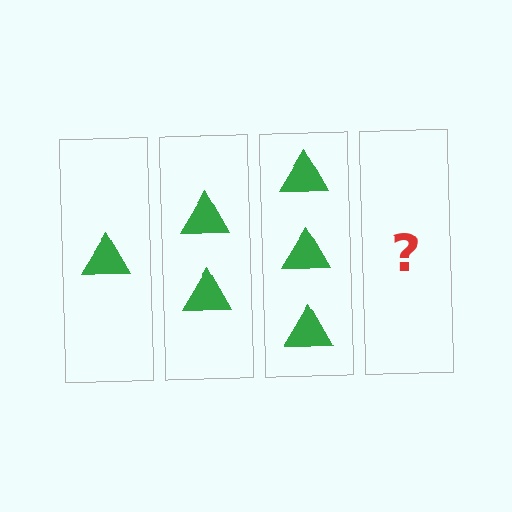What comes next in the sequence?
The next element should be 4 triangles.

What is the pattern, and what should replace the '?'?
The pattern is that each step adds one more triangle. The '?' should be 4 triangles.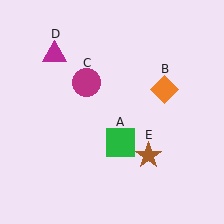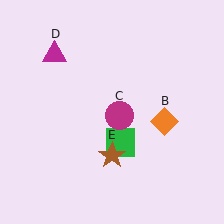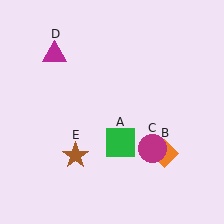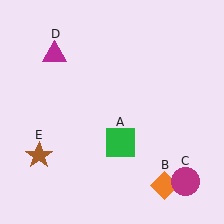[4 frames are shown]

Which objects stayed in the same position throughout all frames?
Green square (object A) and magenta triangle (object D) remained stationary.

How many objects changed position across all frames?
3 objects changed position: orange diamond (object B), magenta circle (object C), brown star (object E).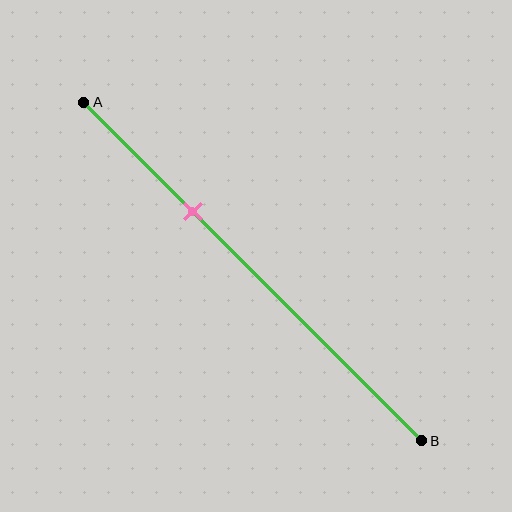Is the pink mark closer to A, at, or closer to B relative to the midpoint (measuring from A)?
The pink mark is closer to point A than the midpoint of segment AB.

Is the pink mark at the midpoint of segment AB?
No, the mark is at about 30% from A, not at the 50% midpoint.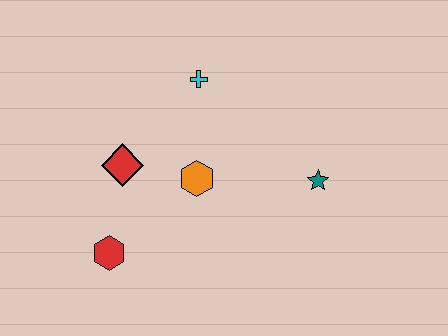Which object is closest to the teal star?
The orange hexagon is closest to the teal star.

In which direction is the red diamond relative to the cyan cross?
The red diamond is below the cyan cross.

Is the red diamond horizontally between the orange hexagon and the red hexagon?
Yes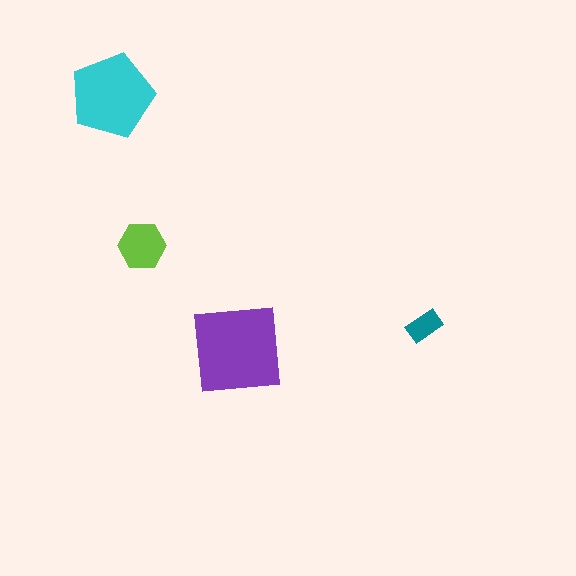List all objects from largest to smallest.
The purple square, the cyan pentagon, the lime hexagon, the teal rectangle.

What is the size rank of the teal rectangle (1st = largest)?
4th.